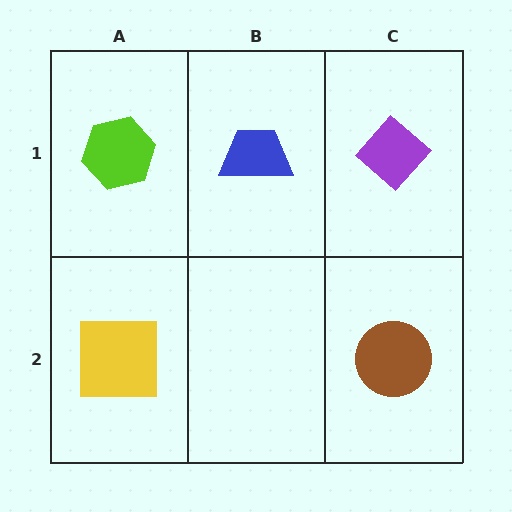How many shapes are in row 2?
2 shapes.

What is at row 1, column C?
A purple diamond.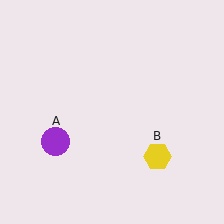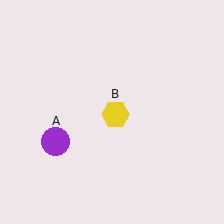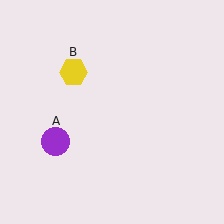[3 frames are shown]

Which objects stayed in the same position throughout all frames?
Purple circle (object A) remained stationary.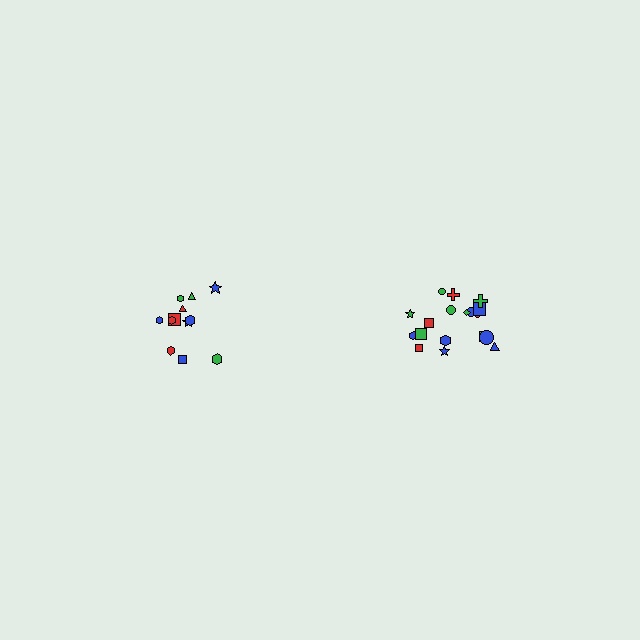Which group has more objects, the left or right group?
The right group.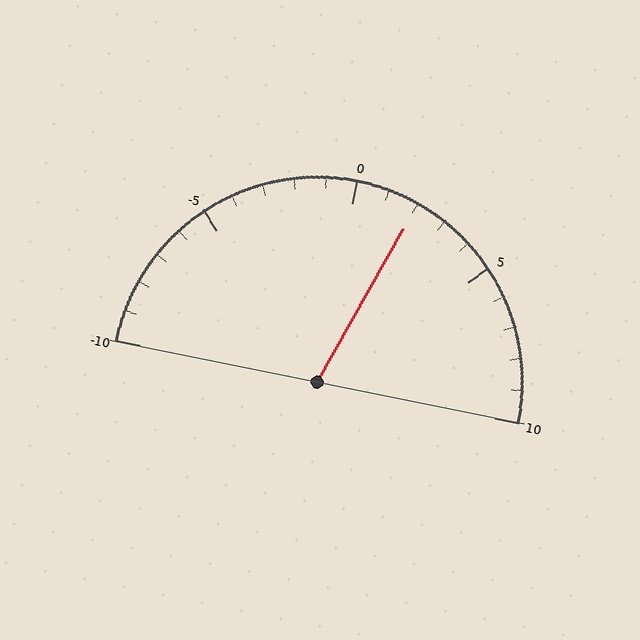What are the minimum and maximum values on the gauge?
The gauge ranges from -10 to 10.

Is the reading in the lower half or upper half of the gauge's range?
The reading is in the upper half of the range (-10 to 10).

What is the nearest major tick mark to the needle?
The nearest major tick mark is 0.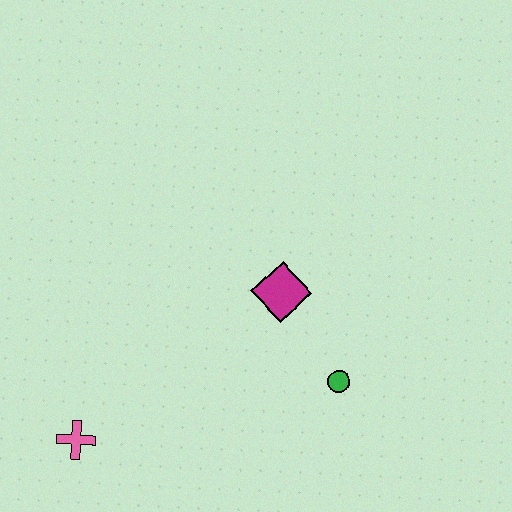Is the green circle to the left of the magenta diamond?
No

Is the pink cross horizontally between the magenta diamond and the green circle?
No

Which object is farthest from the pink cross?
The green circle is farthest from the pink cross.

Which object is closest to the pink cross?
The magenta diamond is closest to the pink cross.